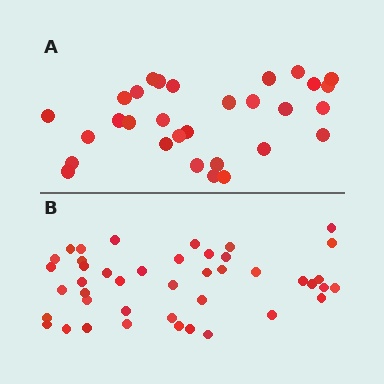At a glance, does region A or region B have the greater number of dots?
Region B (the bottom region) has more dots.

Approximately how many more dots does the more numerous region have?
Region B has approximately 15 more dots than region A.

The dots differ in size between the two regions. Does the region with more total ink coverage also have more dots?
No. Region A has more total ink coverage because its dots are larger, but region B actually contains more individual dots. Total area can be misleading — the number of items is what matters here.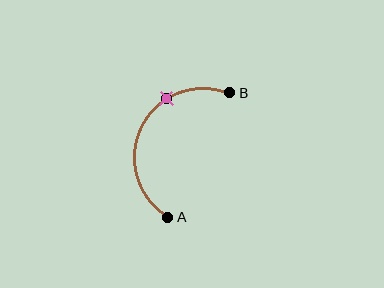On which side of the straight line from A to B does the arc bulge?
The arc bulges to the left of the straight line connecting A and B.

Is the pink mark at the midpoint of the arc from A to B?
No. The pink mark lies on the arc but is closer to endpoint B. The arc midpoint would be at the point on the curve equidistant along the arc from both A and B.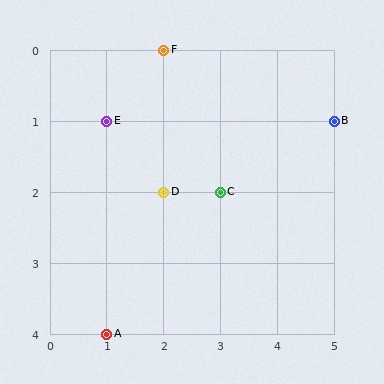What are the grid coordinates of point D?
Point D is at grid coordinates (2, 2).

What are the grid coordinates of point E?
Point E is at grid coordinates (1, 1).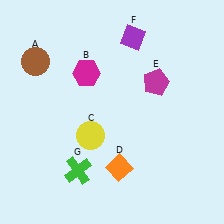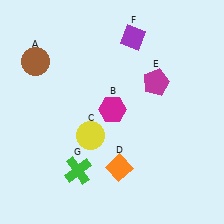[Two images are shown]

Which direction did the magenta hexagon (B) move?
The magenta hexagon (B) moved down.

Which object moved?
The magenta hexagon (B) moved down.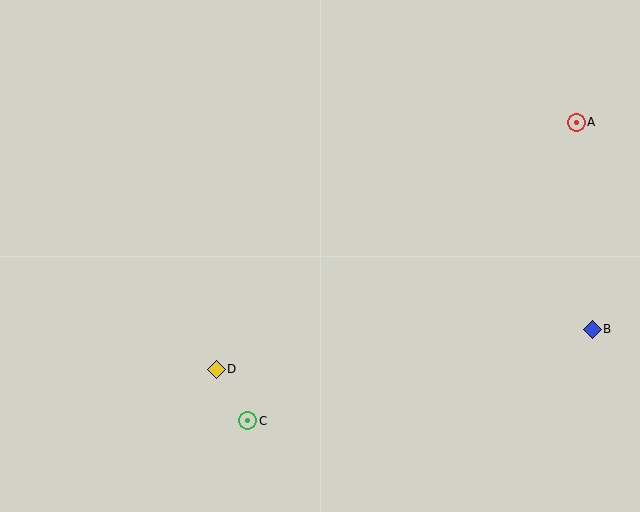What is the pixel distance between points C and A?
The distance between C and A is 444 pixels.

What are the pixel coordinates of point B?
Point B is at (592, 329).